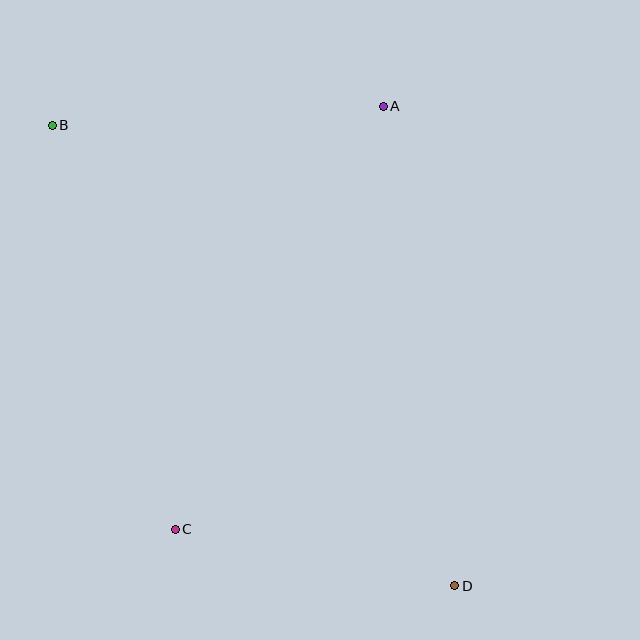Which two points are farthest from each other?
Points B and D are farthest from each other.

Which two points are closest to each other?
Points C and D are closest to each other.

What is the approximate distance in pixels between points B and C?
The distance between B and C is approximately 423 pixels.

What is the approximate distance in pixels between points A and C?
The distance between A and C is approximately 472 pixels.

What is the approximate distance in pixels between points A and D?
The distance between A and D is approximately 485 pixels.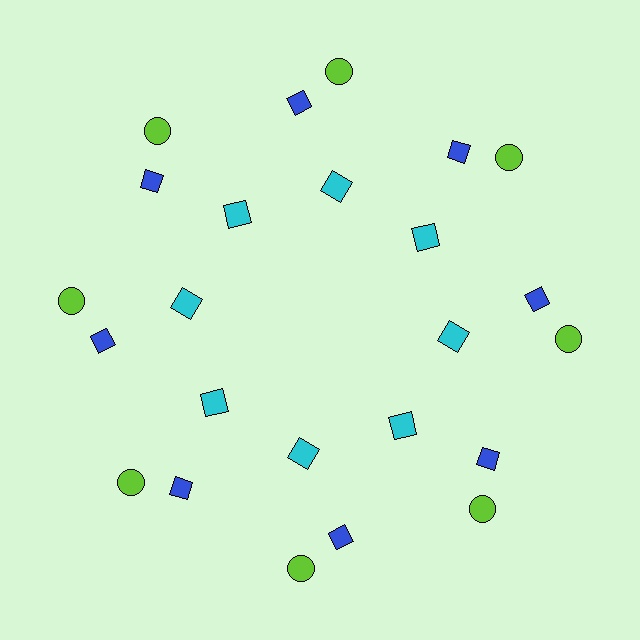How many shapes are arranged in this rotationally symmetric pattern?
There are 24 shapes, arranged in 8 groups of 3.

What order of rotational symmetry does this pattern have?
This pattern has 8-fold rotational symmetry.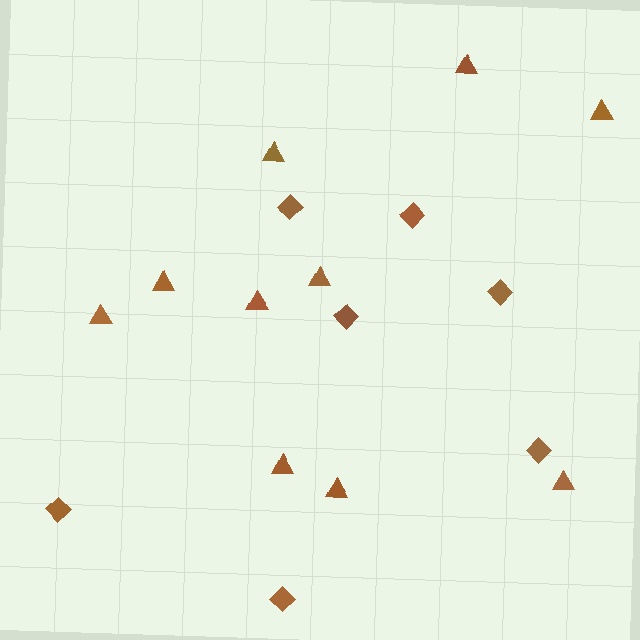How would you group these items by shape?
There are 2 groups: one group of diamonds (7) and one group of triangles (10).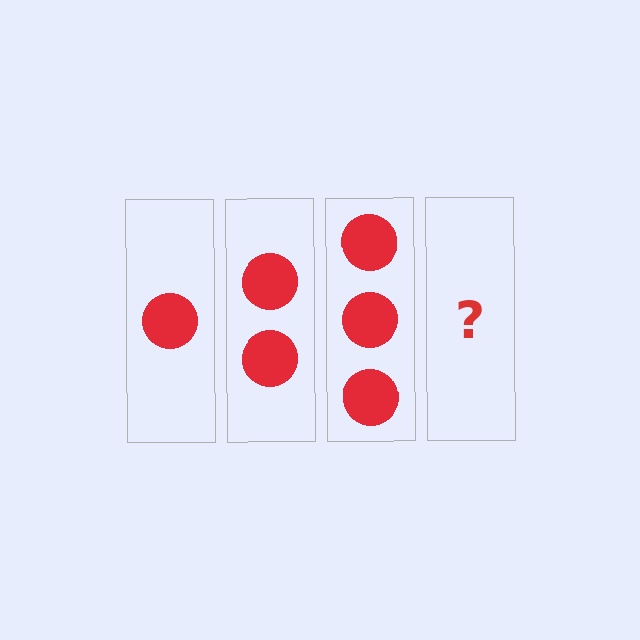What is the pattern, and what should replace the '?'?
The pattern is that each step adds one more circle. The '?' should be 4 circles.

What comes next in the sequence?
The next element should be 4 circles.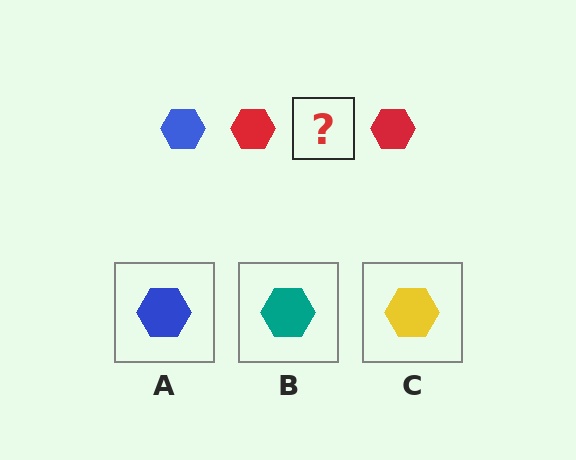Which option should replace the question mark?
Option A.